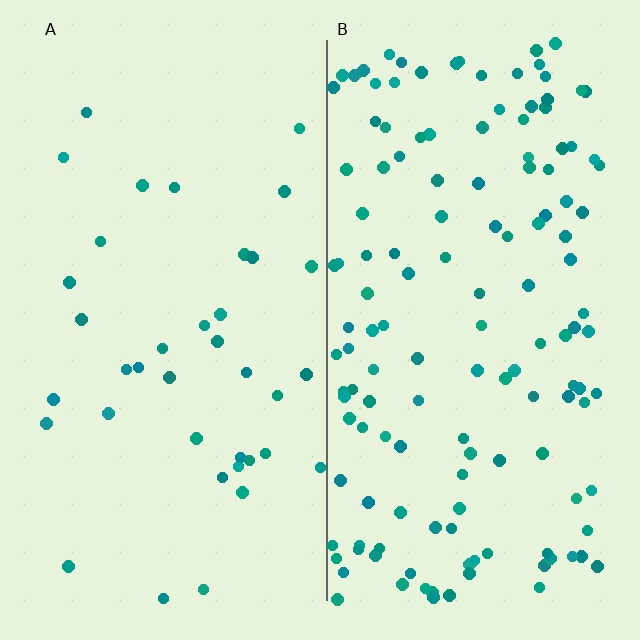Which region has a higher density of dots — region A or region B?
B (the right).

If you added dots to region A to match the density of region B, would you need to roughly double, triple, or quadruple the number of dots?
Approximately quadruple.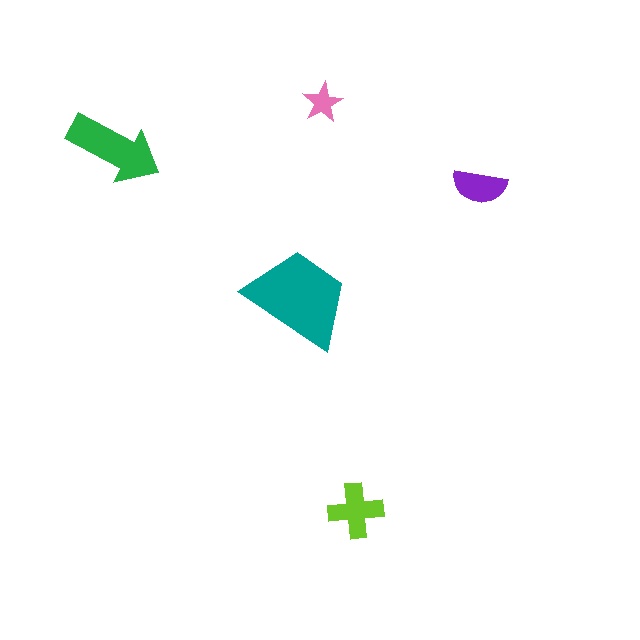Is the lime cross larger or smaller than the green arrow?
Smaller.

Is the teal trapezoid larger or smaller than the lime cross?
Larger.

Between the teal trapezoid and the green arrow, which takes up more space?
The teal trapezoid.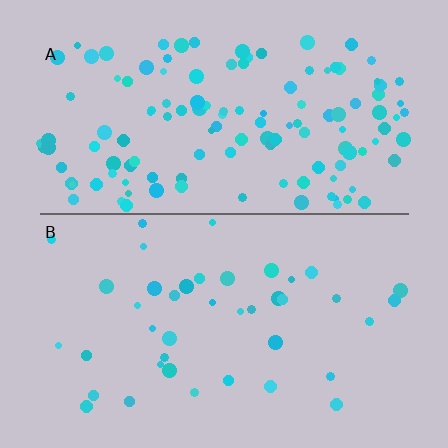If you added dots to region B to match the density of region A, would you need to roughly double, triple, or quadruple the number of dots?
Approximately triple.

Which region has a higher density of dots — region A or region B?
A (the top).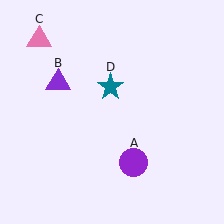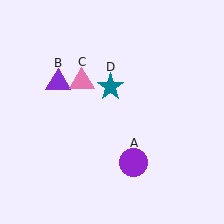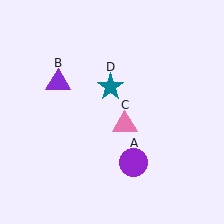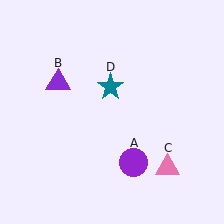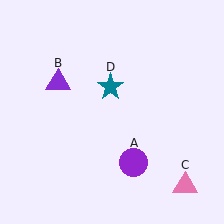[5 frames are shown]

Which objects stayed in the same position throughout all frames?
Purple circle (object A) and purple triangle (object B) and teal star (object D) remained stationary.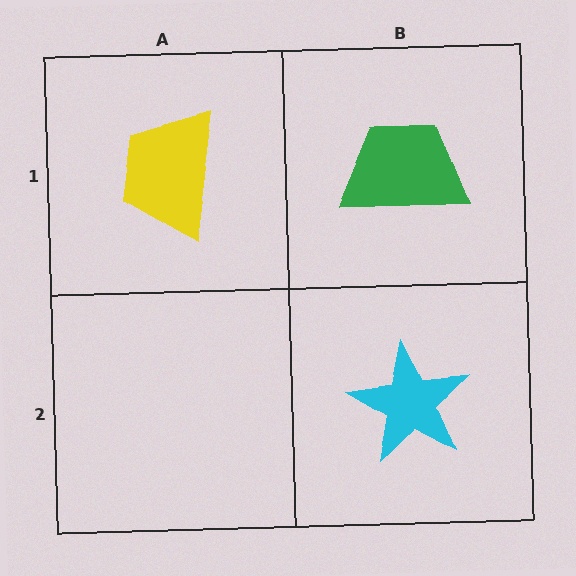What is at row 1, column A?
A yellow trapezoid.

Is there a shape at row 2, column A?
No, that cell is empty.